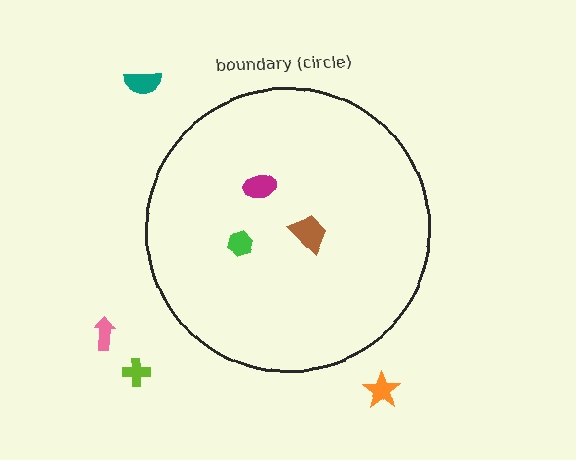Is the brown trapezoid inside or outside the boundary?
Inside.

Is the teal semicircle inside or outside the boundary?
Outside.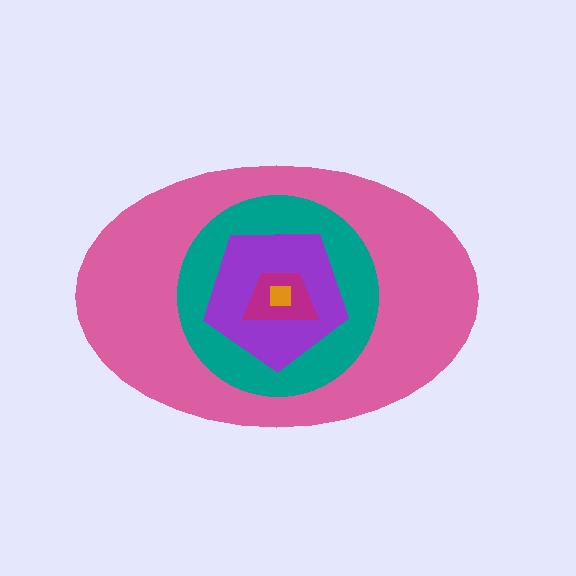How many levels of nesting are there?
5.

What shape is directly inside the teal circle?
The purple pentagon.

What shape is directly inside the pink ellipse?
The teal circle.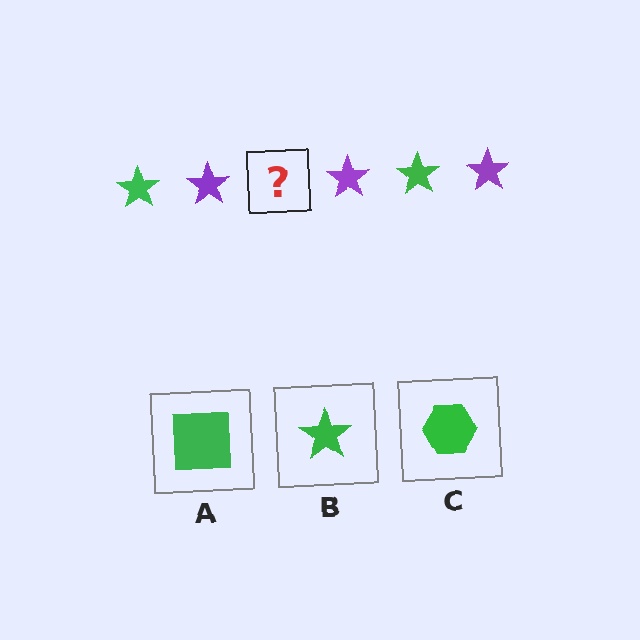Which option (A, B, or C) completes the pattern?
B.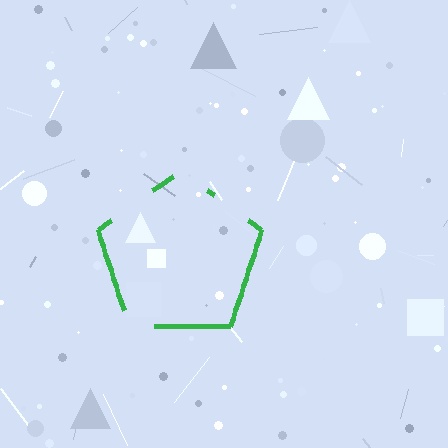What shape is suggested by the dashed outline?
The dashed outline suggests a pentagon.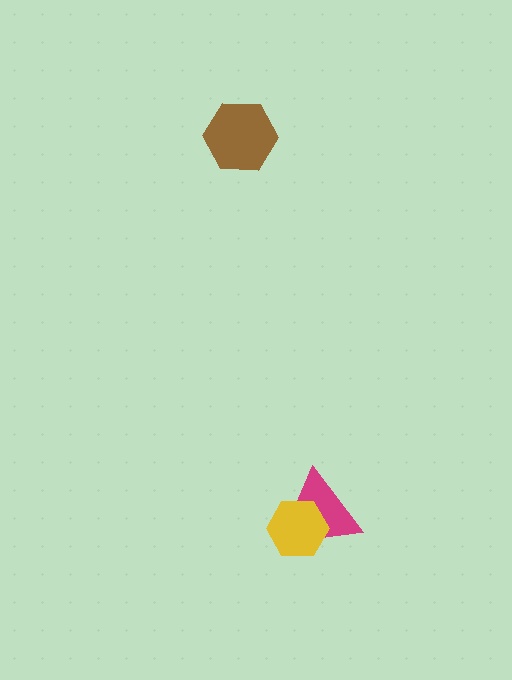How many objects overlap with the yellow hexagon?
1 object overlaps with the yellow hexagon.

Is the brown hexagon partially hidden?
No, no other shape covers it.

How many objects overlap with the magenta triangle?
1 object overlaps with the magenta triangle.